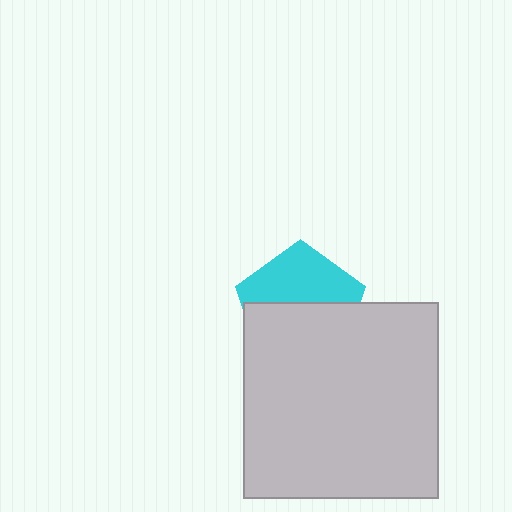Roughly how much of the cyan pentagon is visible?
A small part of it is visible (roughly 45%).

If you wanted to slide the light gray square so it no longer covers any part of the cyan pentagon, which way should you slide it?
Slide it down — that is the most direct way to separate the two shapes.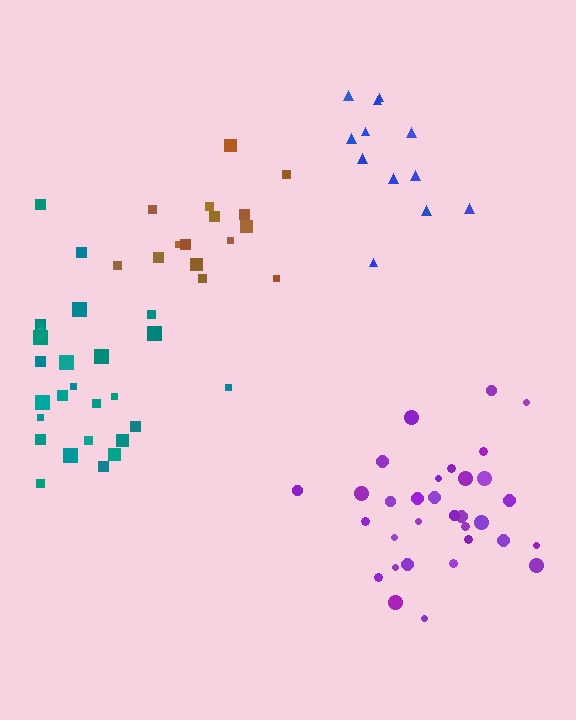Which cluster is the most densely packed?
Brown.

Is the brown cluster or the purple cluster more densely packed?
Brown.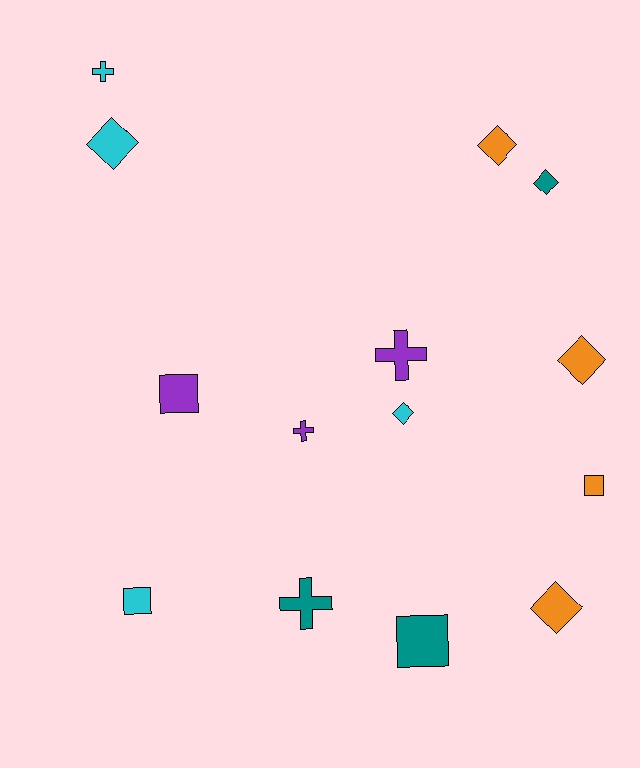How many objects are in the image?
There are 14 objects.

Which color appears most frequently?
Orange, with 4 objects.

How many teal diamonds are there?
There is 1 teal diamond.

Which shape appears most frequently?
Diamond, with 6 objects.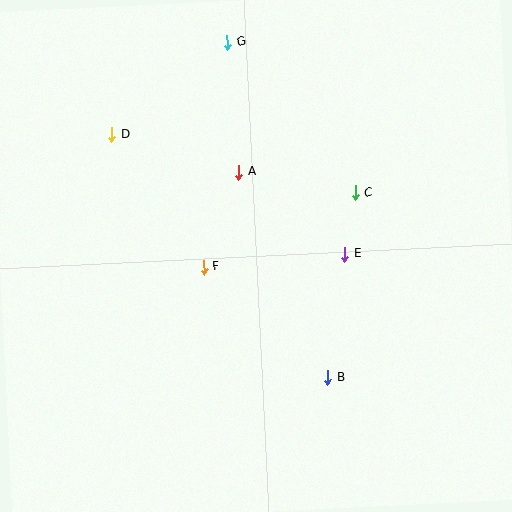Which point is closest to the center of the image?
Point F at (204, 267) is closest to the center.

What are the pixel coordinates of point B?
Point B is at (328, 378).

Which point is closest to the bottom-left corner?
Point F is closest to the bottom-left corner.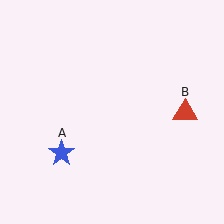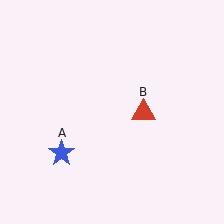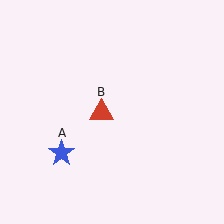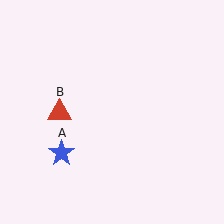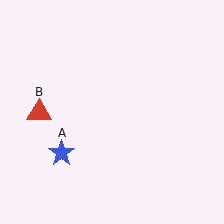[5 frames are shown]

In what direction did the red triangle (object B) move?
The red triangle (object B) moved left.